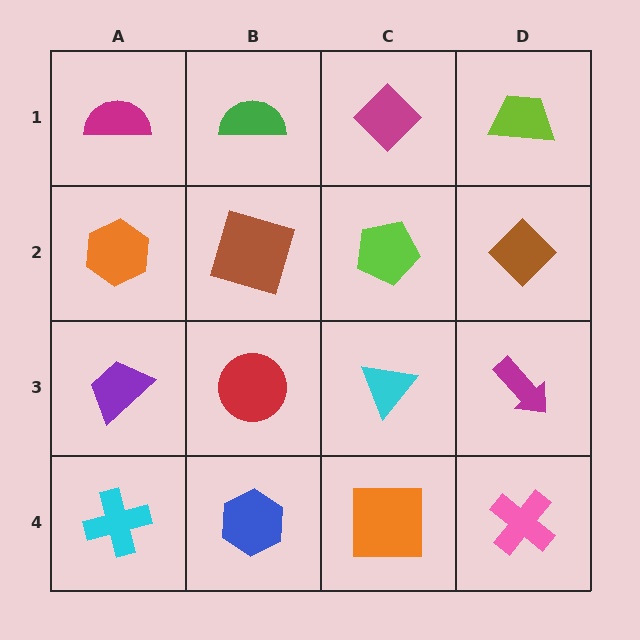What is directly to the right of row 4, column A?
A blue hexagon.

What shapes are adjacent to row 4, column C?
A cyan triangle (row 3, column C), a blue hexagon (row 4, column B), a pink cross (row 4, column D).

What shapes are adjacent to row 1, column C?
A lime pentagon (row 2, column C), a green semicircle (row 1, column B), a lime trapezoid (row 1, column D).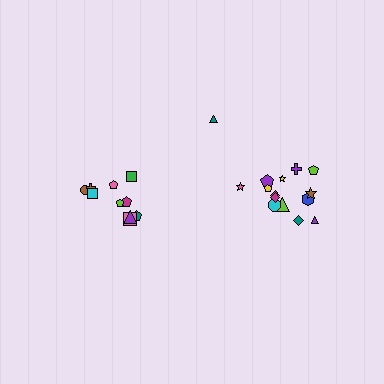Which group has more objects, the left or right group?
The right group.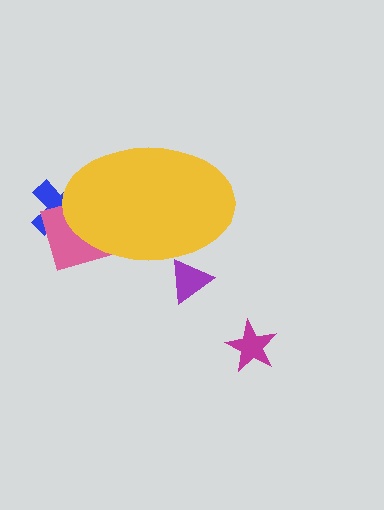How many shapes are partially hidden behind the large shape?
3 shapes are partially hidden.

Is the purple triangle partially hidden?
Yes, the purple triangle is partially hidden behind the yellow ellipse.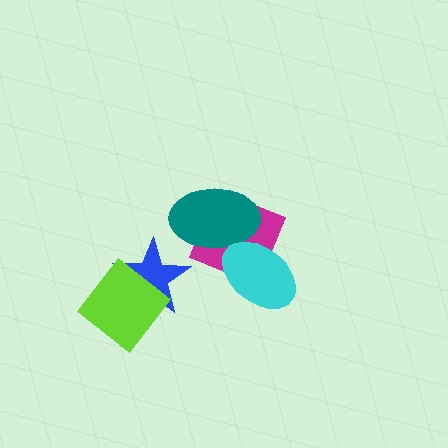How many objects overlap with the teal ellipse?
2 objects overlap with the teal ellipse.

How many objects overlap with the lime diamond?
1 object overlaps with the lime diamond.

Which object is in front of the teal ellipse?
The cyan ellipse is in front of the teal ellipse.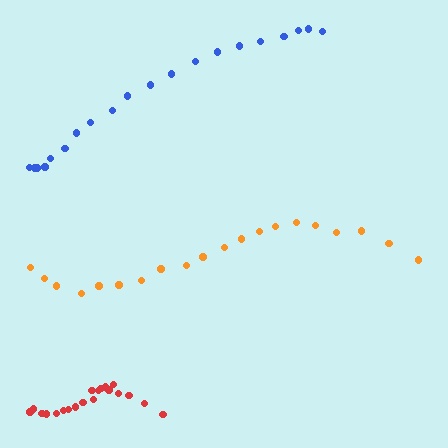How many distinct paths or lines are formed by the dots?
There are 3 distinct paths.